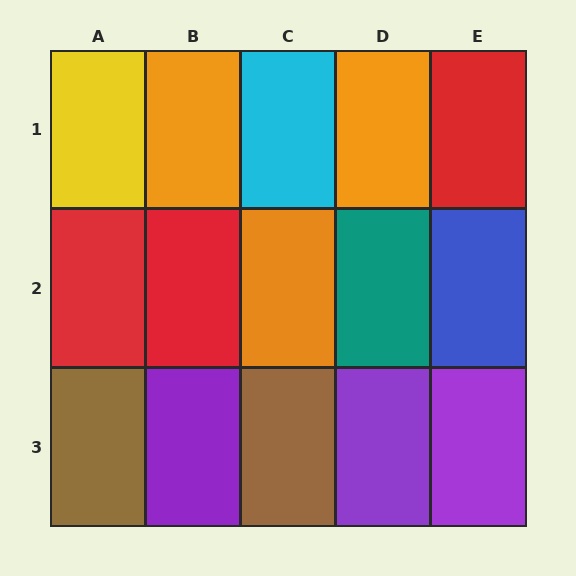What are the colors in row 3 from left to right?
Brown, purple, brown, purple, purple.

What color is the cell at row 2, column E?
Blue.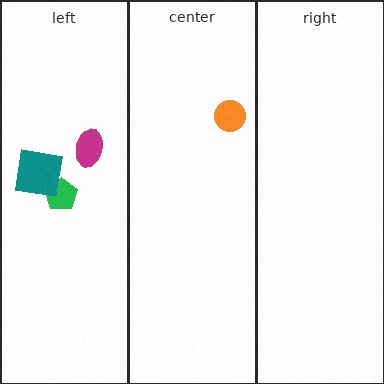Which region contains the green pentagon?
The left region.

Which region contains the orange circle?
The center region.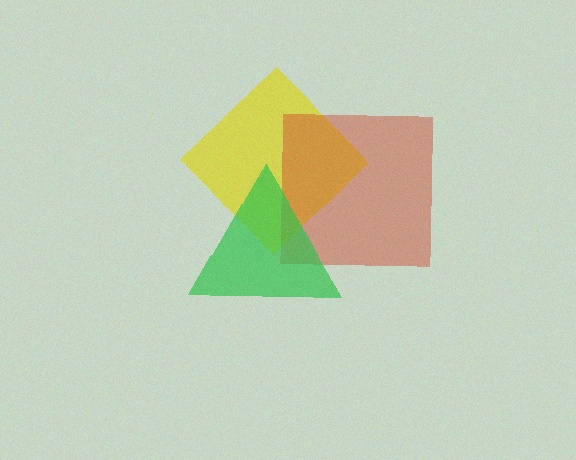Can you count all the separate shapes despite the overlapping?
Yes, there are 3 separate shapes.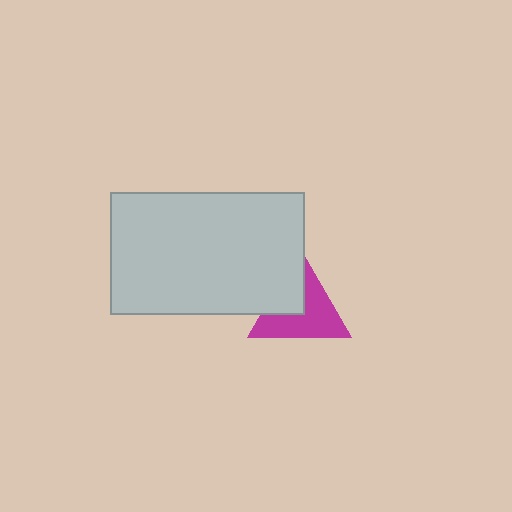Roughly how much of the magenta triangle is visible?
About half of it is visible (roughly 63%).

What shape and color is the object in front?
The object in front is a light gray rectangle.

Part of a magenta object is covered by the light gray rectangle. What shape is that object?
It is a triangle.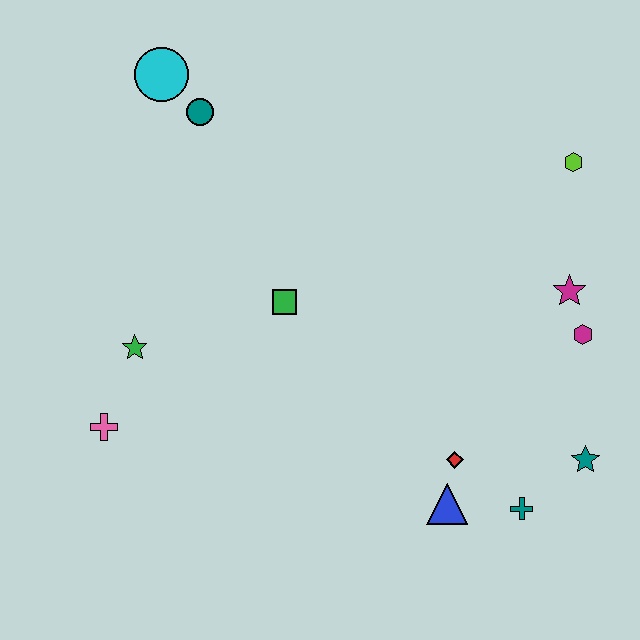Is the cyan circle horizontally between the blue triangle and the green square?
No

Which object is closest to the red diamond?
The blue triangle is closest to the red diamond.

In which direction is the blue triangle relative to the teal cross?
The blue triangle is to the left of the teal cross.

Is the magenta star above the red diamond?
Yes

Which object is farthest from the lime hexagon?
The pink cross is farthest from the lime hexagon.